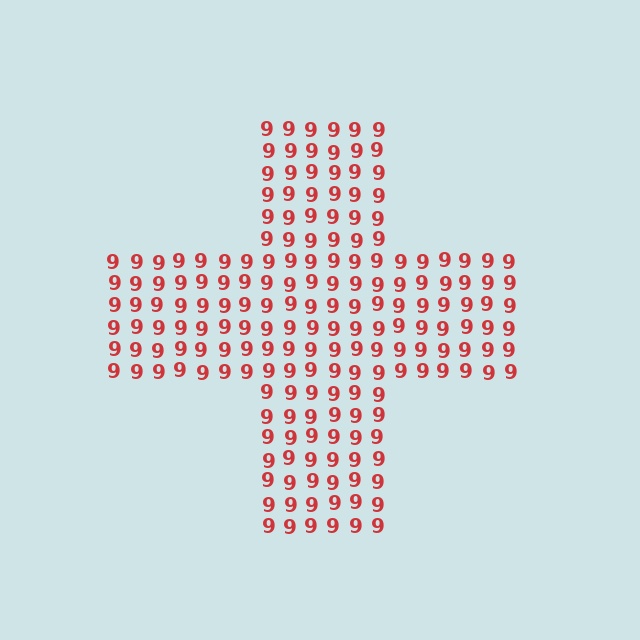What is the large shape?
The large shape is a cross.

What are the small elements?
The small elements are digit 9's.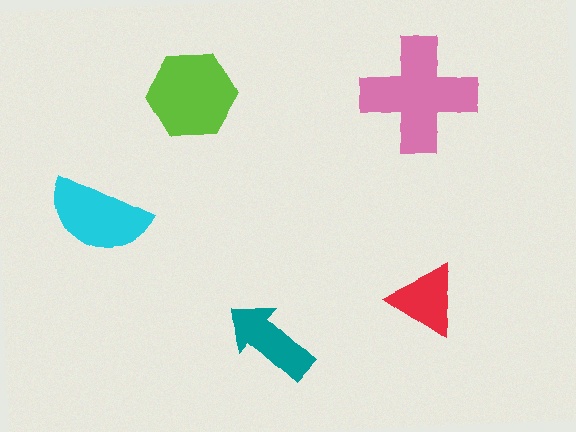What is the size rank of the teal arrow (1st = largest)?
4th.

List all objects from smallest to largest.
The red triangle, the teal arrow, the cyan semicircle, the lime hexagon, the pink cross.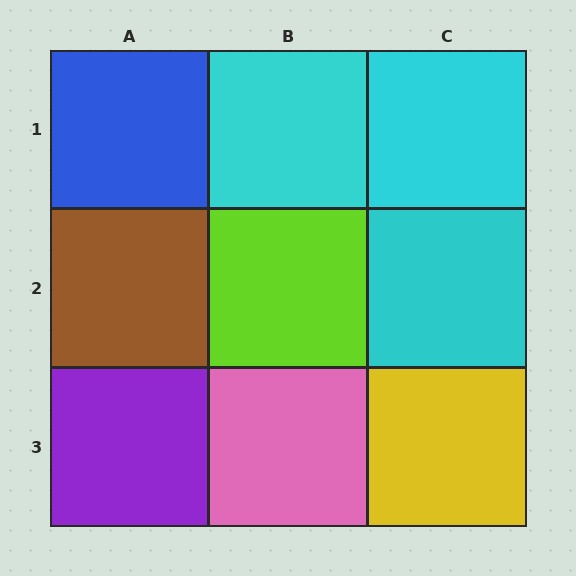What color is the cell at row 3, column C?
Yellow.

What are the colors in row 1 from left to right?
Blue, cyan, cyan.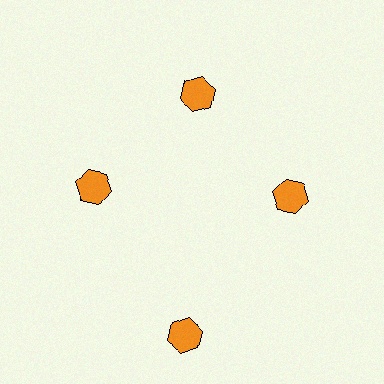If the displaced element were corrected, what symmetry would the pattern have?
It would have 4-fold rotational symmetry — the pattern would map onto itself every 90 degrees.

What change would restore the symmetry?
The symmetry would be restored by moving it inward, back onto the ring so that all 4 hexagons sit at equal angles and equal distance from the center.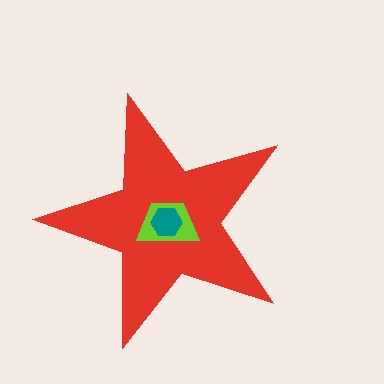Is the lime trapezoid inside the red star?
Yes.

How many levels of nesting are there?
3.